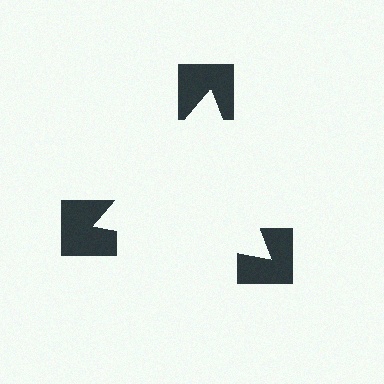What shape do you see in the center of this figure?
An illusory triangle — its edges are inferred from the aligned wedge cuts in the notched squares, not physically drawn.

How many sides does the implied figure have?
3 sides.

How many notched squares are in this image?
There are 3 — one at each vertex of the illusory triangle.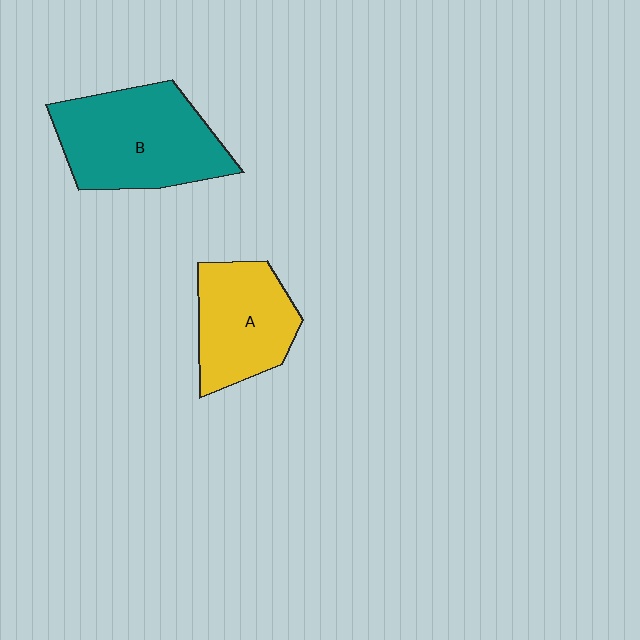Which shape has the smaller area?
Shape A (yellow).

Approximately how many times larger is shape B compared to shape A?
Approximately 1.4 times.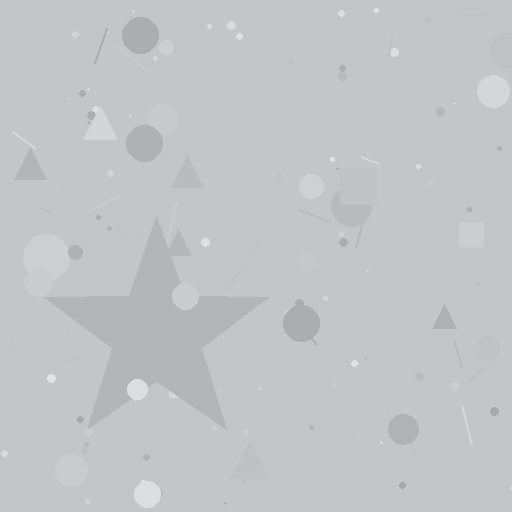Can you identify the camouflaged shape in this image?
The camouflaged shape is a star.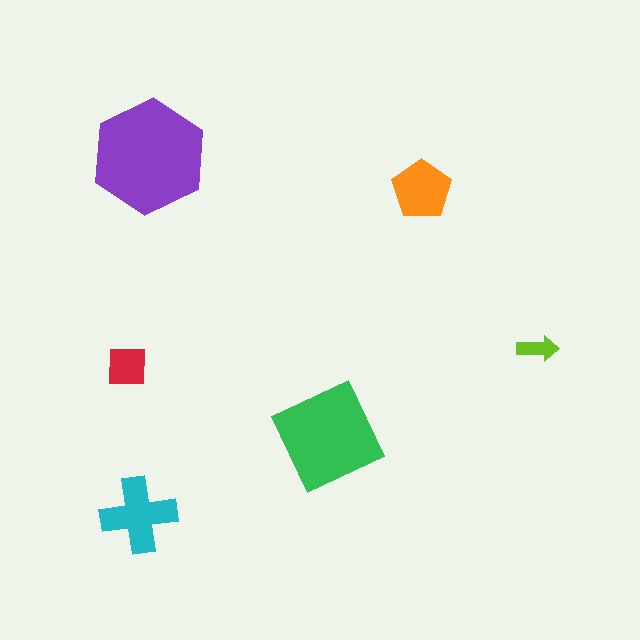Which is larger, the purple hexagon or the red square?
The purple hexagon.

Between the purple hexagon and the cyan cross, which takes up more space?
The purple hexagon.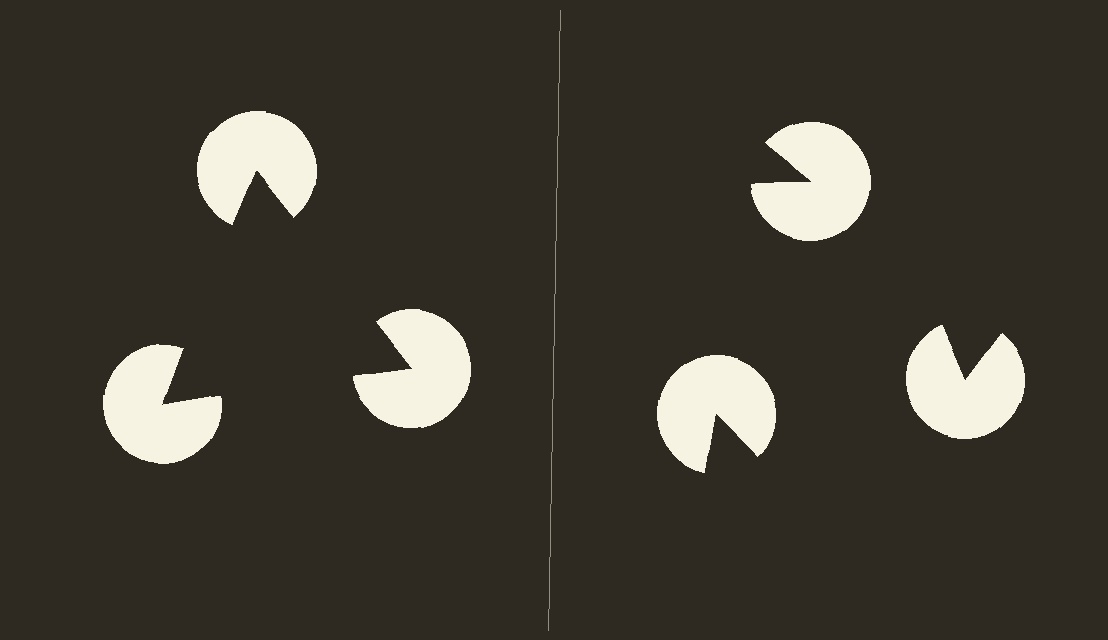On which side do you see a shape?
An illusory triangle appears on the left side. On the right side the wedge cuts are rotated, so no coherent shape forms.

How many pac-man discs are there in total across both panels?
6 — 3 on each side.